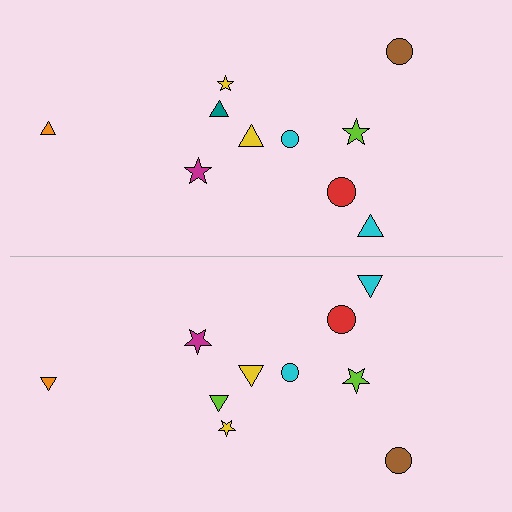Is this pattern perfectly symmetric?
No, the pattern is not perfectly symmetric. The lime triangle on the bottom side breaks the symmetry — its mirror counterpart is teal.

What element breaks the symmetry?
The lime triangle on the bottom side breaks the symmetry — its mirror counterpart is teal.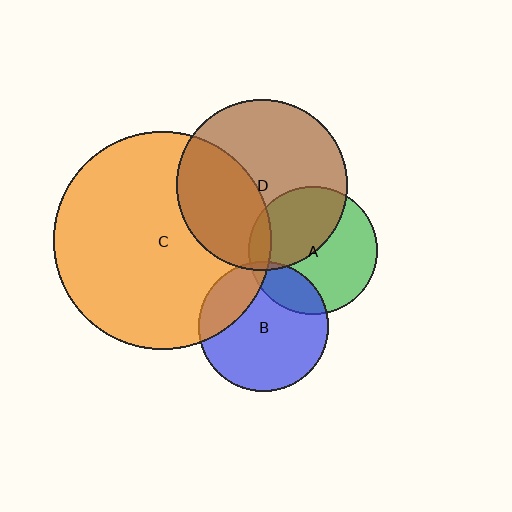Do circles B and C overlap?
Yes.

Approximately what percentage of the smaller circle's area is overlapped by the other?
Approximately 25%.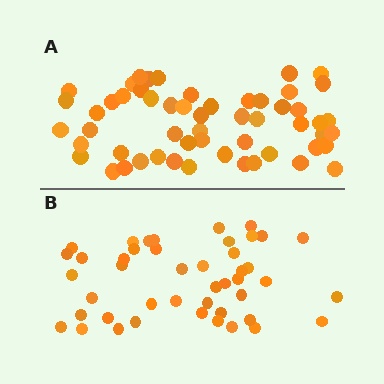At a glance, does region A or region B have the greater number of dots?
Region A (the top region) has more dots.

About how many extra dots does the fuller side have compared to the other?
Region A has roughly 10 or so more dots than region B.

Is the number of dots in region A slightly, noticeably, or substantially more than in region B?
Region A has only slightly more — the two regions are fairly close. The ratio is roughly 1.2 to 1.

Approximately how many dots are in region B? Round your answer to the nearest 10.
About 40 dots. (The exact count is 45, which rounds to 40.)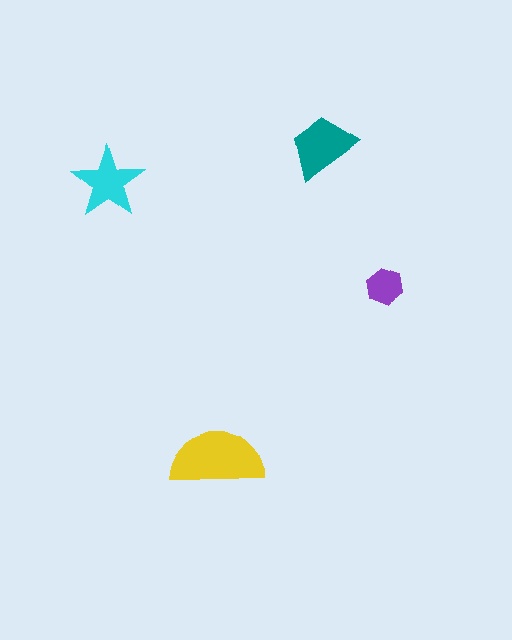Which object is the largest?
The yellow semicircle.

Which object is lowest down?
The yellow semicircle is bottommost.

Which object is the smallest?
The purple hexagon.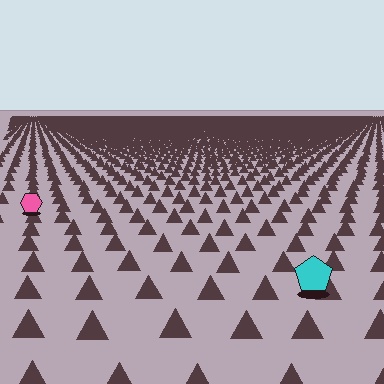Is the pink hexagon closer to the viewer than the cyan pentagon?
No. The cyan pentagon is closer — you can tell from the texture gradient: the ground texture is coarser near it.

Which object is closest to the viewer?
The cyan pentagon is closest. The texture marks near it are larger and more spread out.